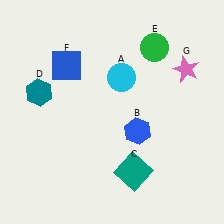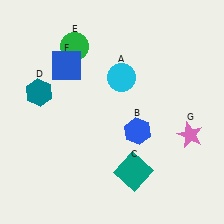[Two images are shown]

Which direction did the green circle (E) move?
The green circle (E) moved left.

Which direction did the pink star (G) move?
The pink star (G) moved down.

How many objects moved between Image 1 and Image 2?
2 objects moved between the two images.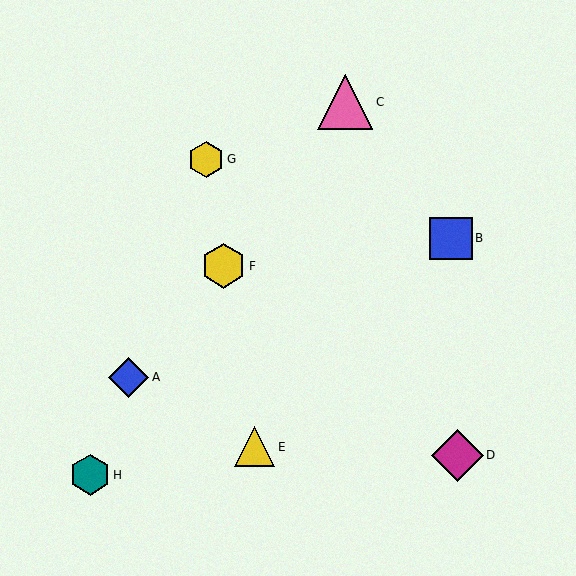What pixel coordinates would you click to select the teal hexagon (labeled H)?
Click at (90, 475) to select the teal hexagon H.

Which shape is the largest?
The pink triangle (labeled C) is the largest.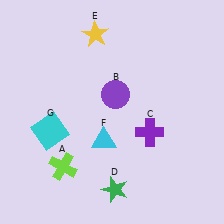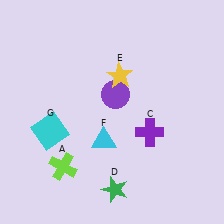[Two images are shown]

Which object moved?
The yellow star (E) moved down.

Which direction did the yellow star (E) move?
The yellow star (E) moved down.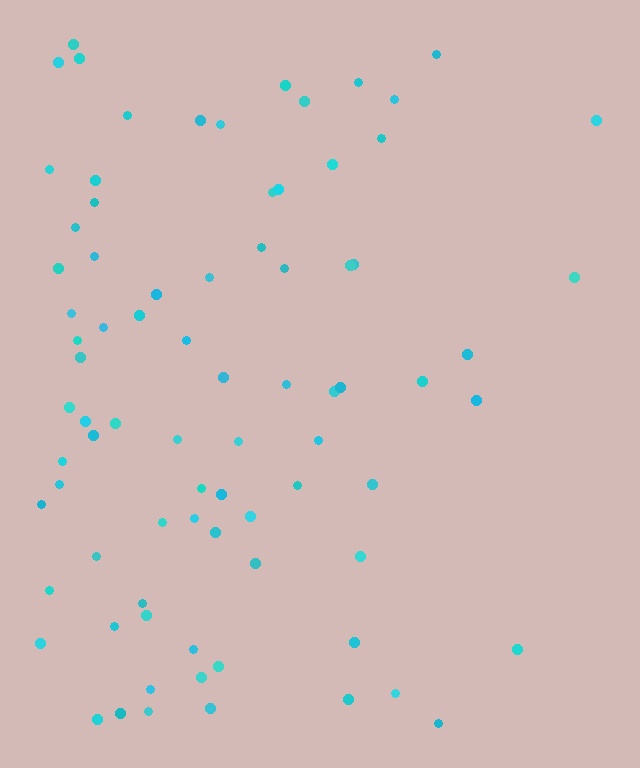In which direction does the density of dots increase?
From right to left, with the left side densest.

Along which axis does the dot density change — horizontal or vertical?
Horizontal.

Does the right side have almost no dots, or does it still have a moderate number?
Still a moderate number, just noticeably fewer than the left.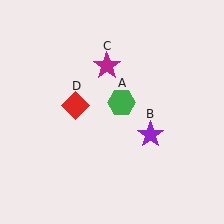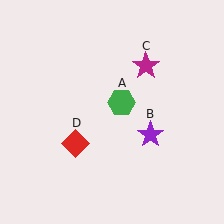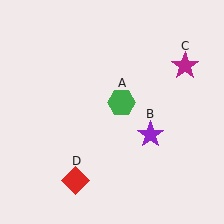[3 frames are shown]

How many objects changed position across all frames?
2 objects changed position: magenta star (object C), red diamond (object D).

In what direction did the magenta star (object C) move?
The magenta star (object C) moved right.